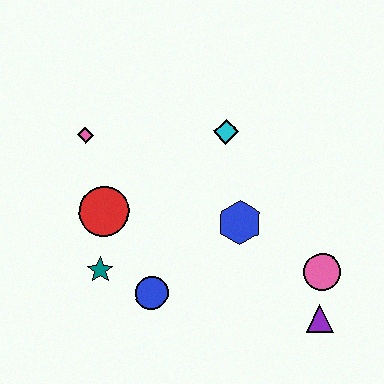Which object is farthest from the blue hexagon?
The pink diamond is farthest from the blue hexagon.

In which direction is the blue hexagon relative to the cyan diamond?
The blue hexagon is below the cyan diamond.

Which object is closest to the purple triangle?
The pink circle is closest to the purple triangle.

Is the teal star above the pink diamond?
No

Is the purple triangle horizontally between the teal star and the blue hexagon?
No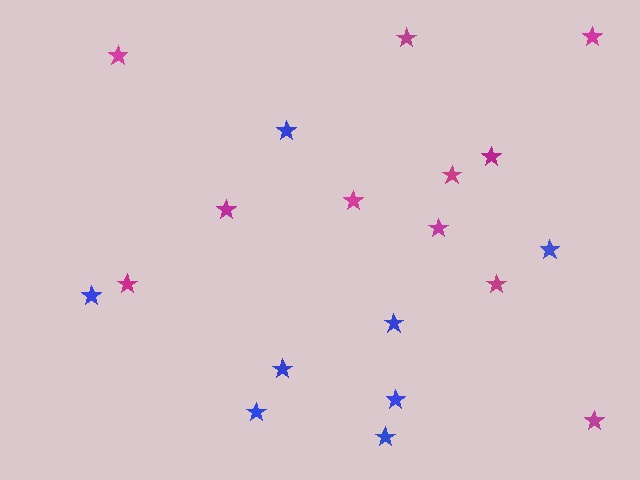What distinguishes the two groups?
There are 2 groups: one group of magenta stars (11) and one group of blue stars (8).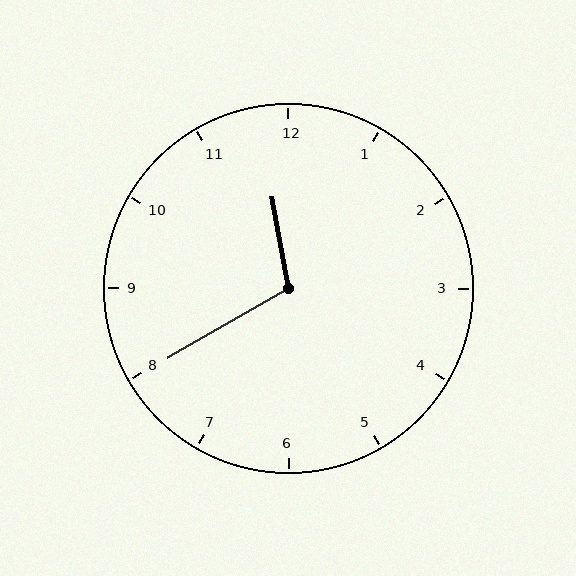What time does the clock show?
11:40.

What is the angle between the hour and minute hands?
Approximately 110 degrees.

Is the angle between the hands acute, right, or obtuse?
It is obtuse.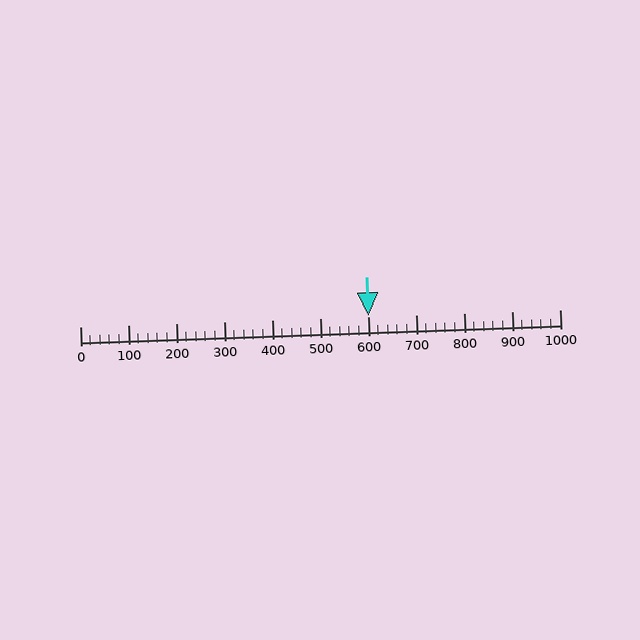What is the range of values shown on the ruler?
The ruler shows values from 0 to 1000.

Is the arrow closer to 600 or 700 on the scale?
The arrow is closer to 600.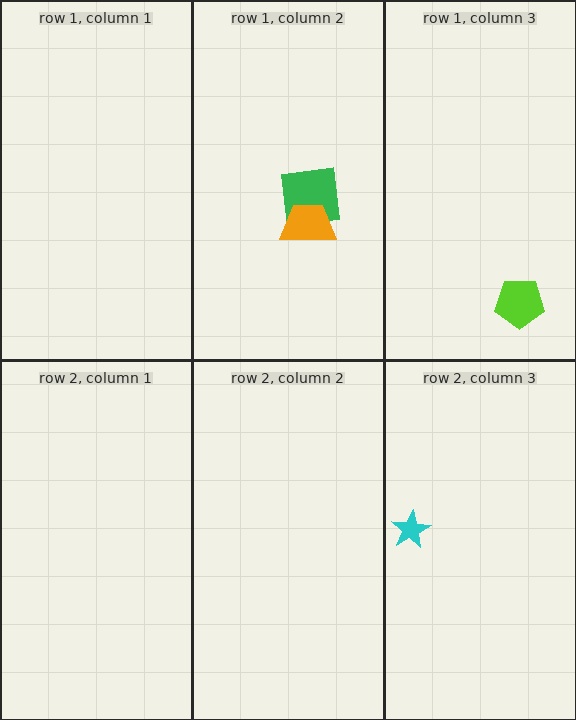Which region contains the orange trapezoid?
The row 1, column 2 region.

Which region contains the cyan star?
The row 2, column 3 region.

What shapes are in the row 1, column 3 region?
The lime pentagon.